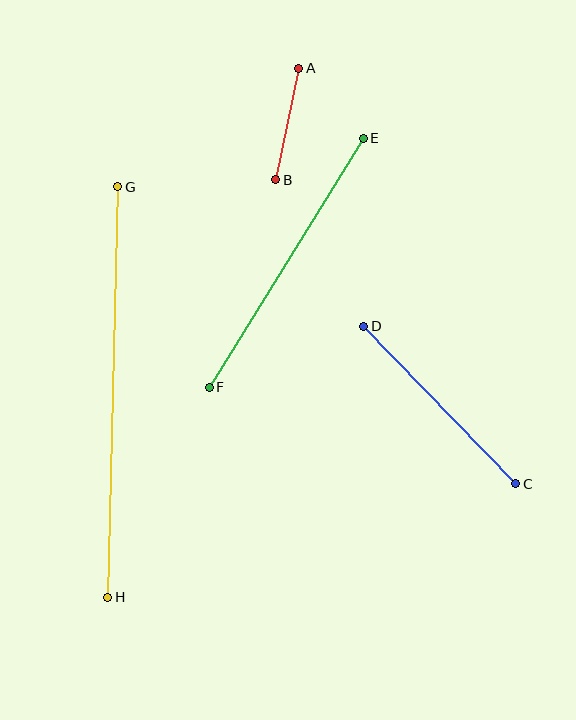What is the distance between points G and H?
The distance is approximately 410 pixels.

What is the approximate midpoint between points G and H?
The midpoint is at approximately (113, 392) pixels.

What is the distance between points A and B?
The distance is approximately 114 pixels.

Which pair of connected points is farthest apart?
Points G and H are farthest apart.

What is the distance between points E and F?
The distance is approximately 293 pixels.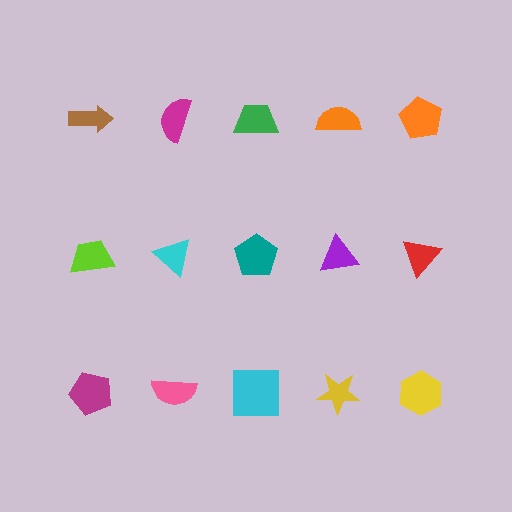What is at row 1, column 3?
A green trapezoid.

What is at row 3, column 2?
A pink semicircle.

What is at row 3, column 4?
A yellow star.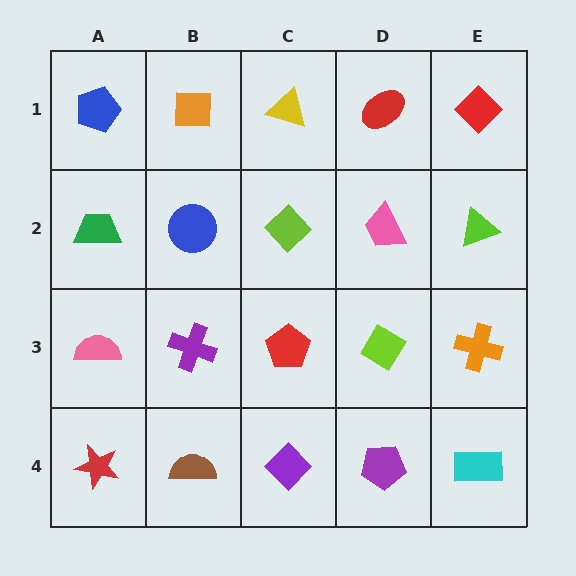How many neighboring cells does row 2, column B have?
4.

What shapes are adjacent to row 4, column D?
A lime diamond (row 3, column D), a purple diamond (row 4, column C), a cyan rectangle (row 4, column E).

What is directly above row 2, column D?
A red ellipse.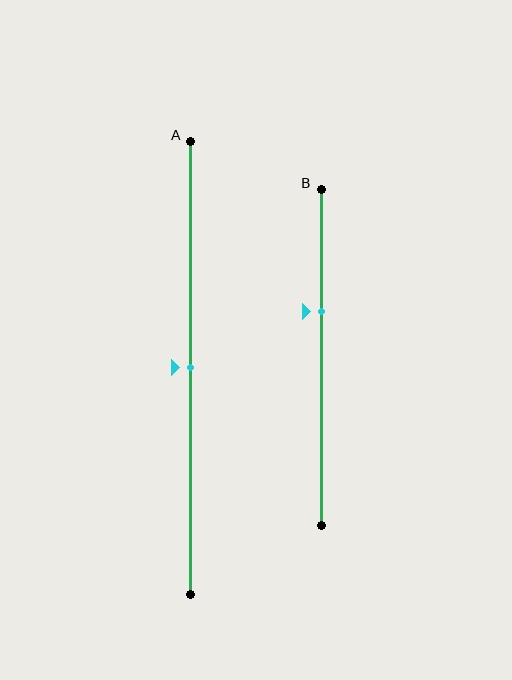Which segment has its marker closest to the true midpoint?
Segment A has its marker closest to the true midpoint.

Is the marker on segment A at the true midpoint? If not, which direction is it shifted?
Yes, the marker on segment A is at the true midpoint.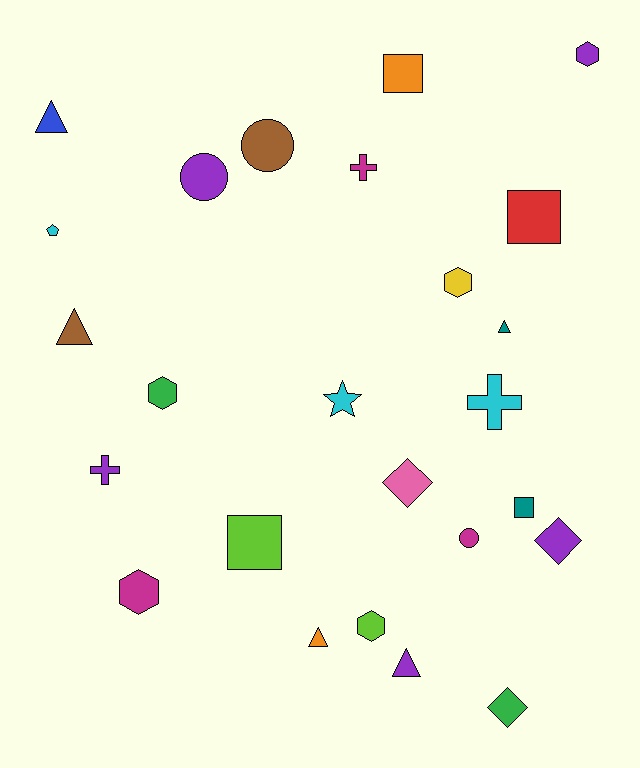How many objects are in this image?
There are 25 objects.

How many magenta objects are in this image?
There are 3 magenta objects.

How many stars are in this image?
There is 1 star.